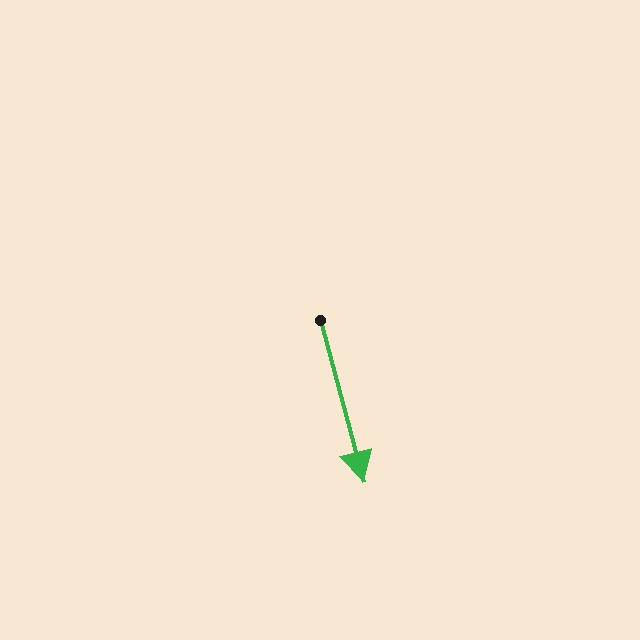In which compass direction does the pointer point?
South.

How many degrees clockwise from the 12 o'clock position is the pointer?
Approximately 165 degrees.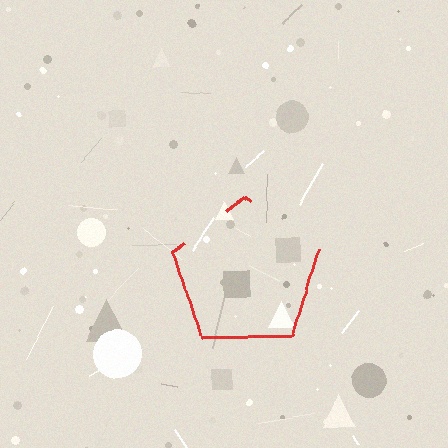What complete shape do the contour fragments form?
The contour fragments form a pentagon.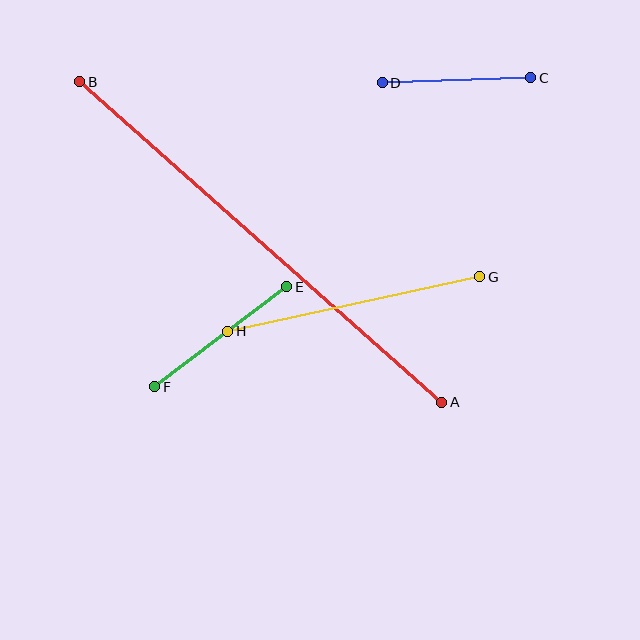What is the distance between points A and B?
The distance is approximately 483 pixels.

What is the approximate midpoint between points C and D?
The midpoint is at approximately (456, 80) pixels.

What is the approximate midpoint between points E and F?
The midpoint is at approximately (221, 337) pixels.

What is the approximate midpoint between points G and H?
The midpoint is at approximately (354, 304) pixels.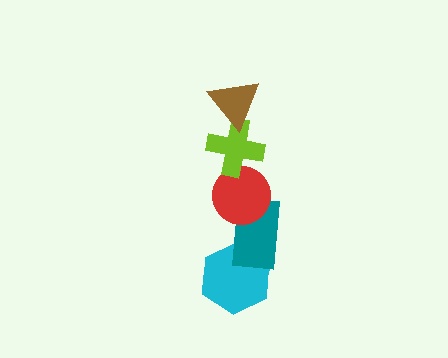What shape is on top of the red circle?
The lime cross is on top of the red circle.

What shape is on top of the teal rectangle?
The red circle is on top of the teal rectangle.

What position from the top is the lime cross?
The lime cross is 2nd from the top.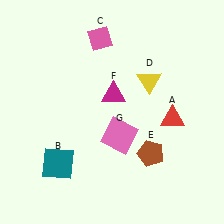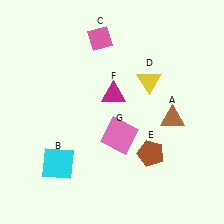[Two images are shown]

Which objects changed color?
A changed from red to brown. B changed from teal to cyan.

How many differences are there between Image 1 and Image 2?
There are 2 differences between the two images.